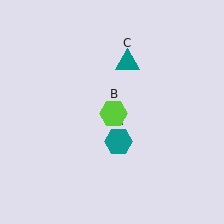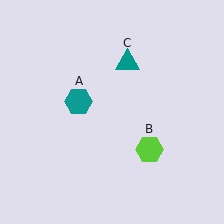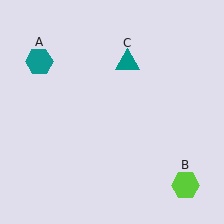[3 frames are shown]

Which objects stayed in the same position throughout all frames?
Teal triangle (object C) remained stationary.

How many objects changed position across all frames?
2 objects changed position: teal hexagon (object A), lime hexagon (object B).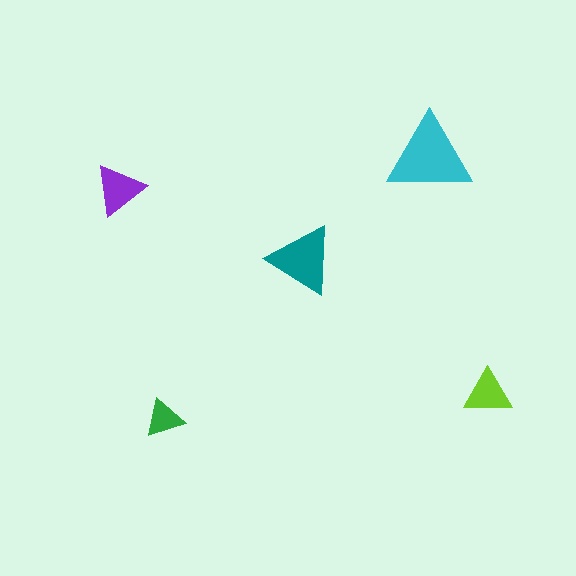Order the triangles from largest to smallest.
the cyan one, the teal one, the purple one, the lime one, the green one.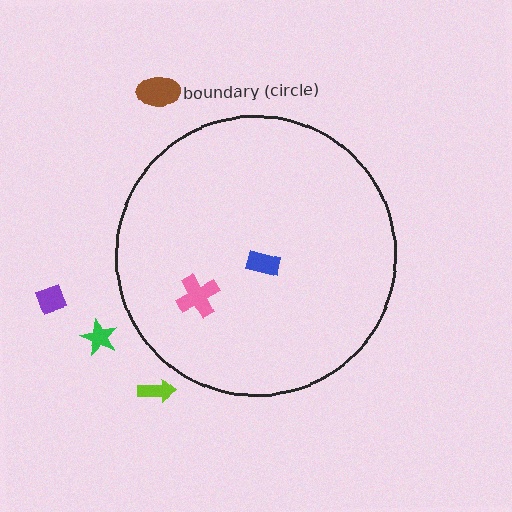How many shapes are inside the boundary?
2 inside, 4 outside.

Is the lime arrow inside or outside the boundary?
Outside.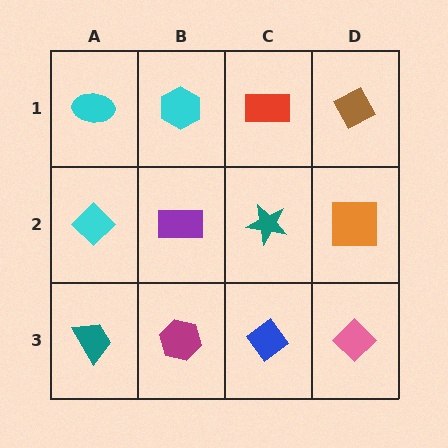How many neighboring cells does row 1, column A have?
2.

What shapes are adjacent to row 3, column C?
A teal star (row 2, column C), a magenta hexagon (row 3, column B), a pink diamond (row 3, column D).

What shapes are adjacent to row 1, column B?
A purple rectangle (row 2, column B), a cyan ellipse (row 1, column A), a red rectangle (row 1, column C).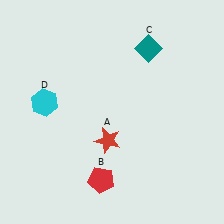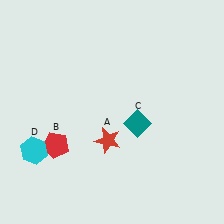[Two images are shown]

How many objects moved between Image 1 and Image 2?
3 objects moved between the two images.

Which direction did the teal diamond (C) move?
The teal diamond (C) moved down.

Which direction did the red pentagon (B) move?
The red pentagon (B) moved left.